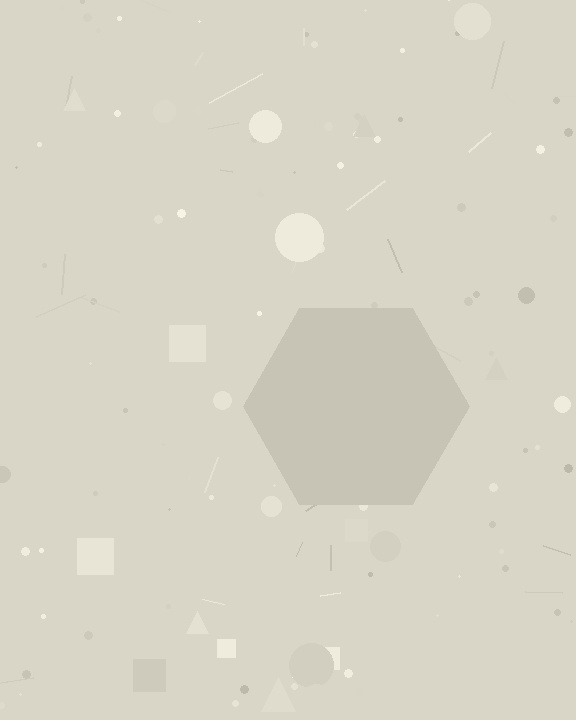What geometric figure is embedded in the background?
A hexagon is embedded in the background.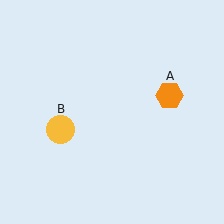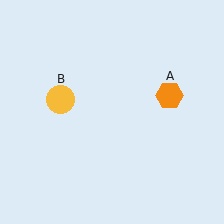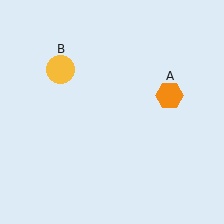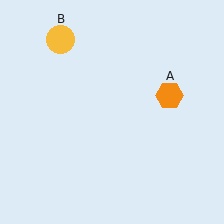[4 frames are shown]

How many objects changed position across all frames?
1 object changed position: yellow circle (object B).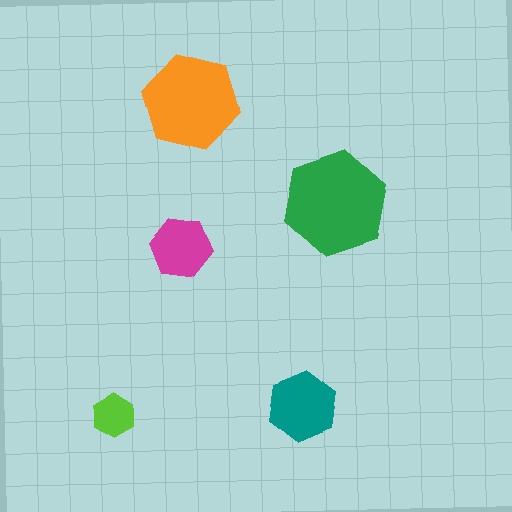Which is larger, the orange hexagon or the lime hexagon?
The orange one.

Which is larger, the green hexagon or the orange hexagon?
The green one.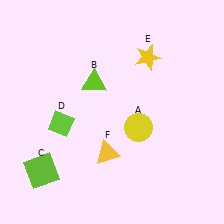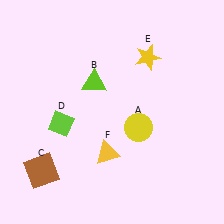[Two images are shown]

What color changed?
The square (C) changed from lime in Image 1 to brown in Image 2.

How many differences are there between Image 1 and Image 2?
There is 1 difference between the two images.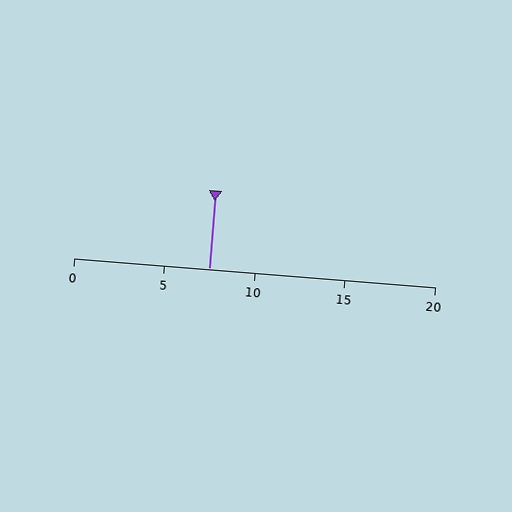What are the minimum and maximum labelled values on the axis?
The axis runs from 0 to 20.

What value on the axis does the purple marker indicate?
The marker indicates approximately 7.5.